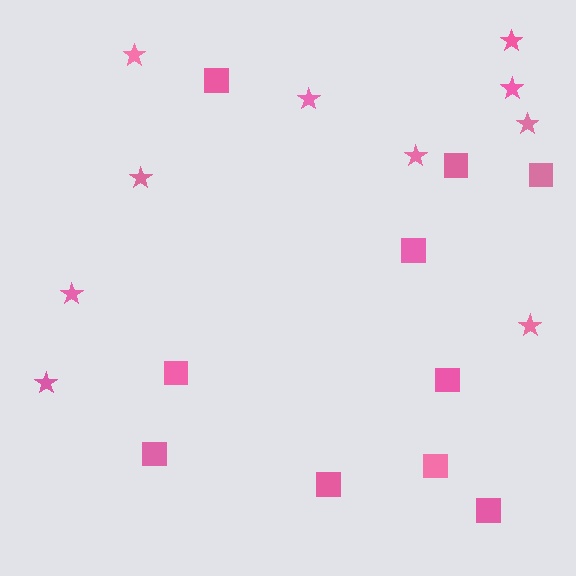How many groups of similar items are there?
There are 2 groups: one group of stars (10) and one group of squares (10).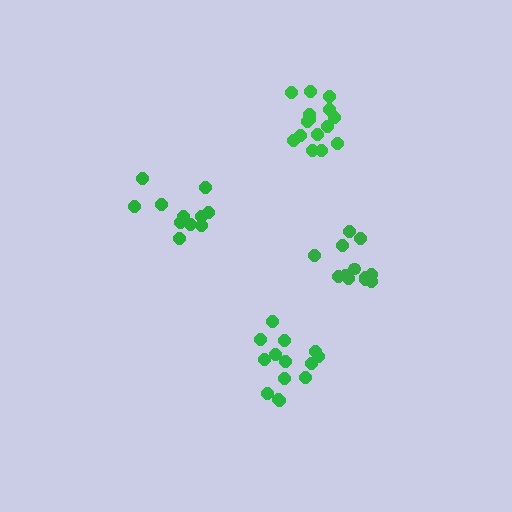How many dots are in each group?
Group 1: 13 dots, Group 2: 15 dots, Group 3: 14 dots, Group 4: 12 dots (54 total).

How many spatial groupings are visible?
There are 4 spatial groupings.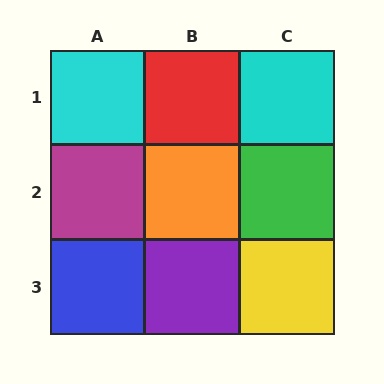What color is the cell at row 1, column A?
Cyan.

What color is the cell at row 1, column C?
Cyan.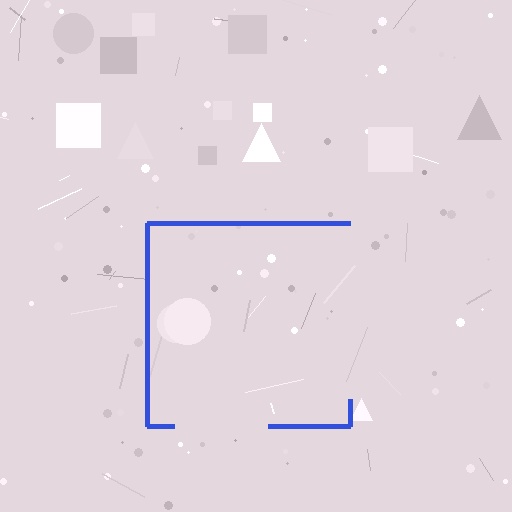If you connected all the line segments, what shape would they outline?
They would outline a square.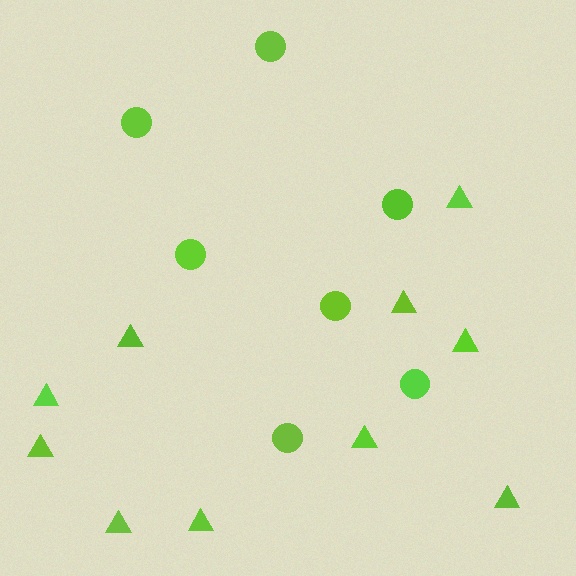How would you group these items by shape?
There are 2 groups: one group of circles (7) and one group of triangles (10).